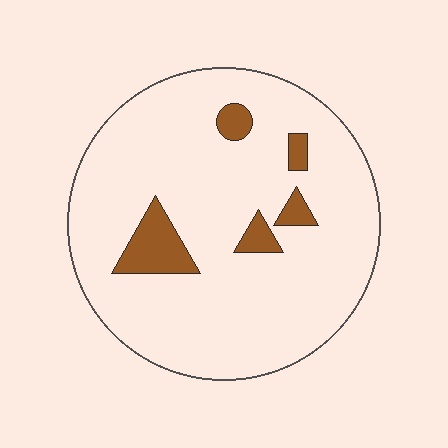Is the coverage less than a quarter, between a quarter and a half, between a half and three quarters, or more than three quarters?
Less than a quarter.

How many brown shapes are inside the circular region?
5.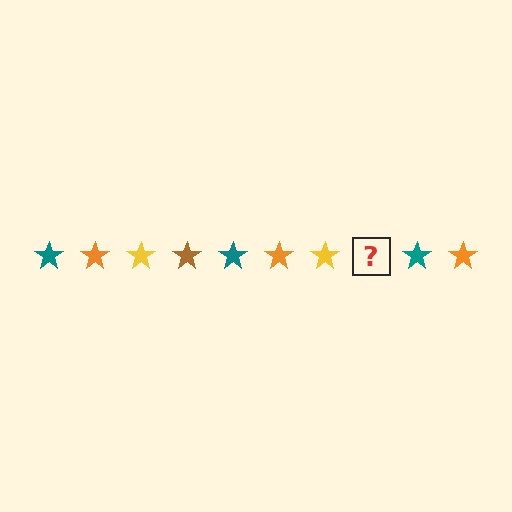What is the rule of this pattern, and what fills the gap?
The rule is that the pattern cycles through teal, orange, yellow, brown stars. The gap should be filled with a brown star.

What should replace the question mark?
The question mark should be replaced with a brown star.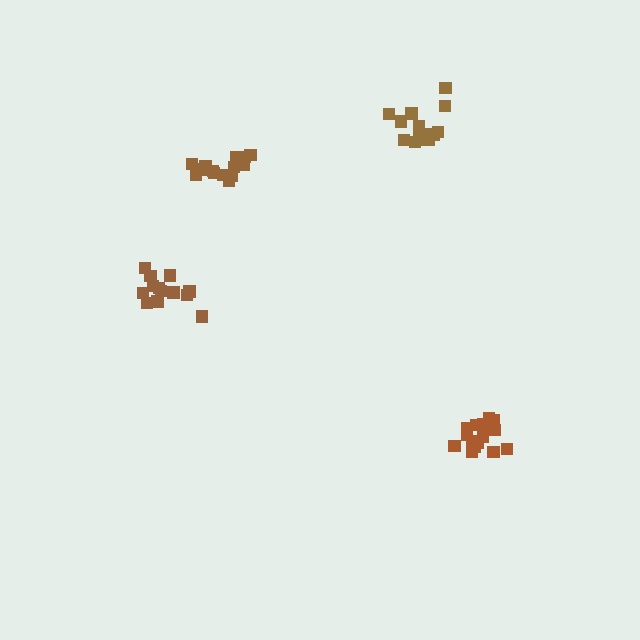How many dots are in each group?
Group 1: 14 dots, Group 2: 15 dots, Group 3: 14 dots, Group 4: 18 dots (61 total).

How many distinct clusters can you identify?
There are 4 distinct clusters.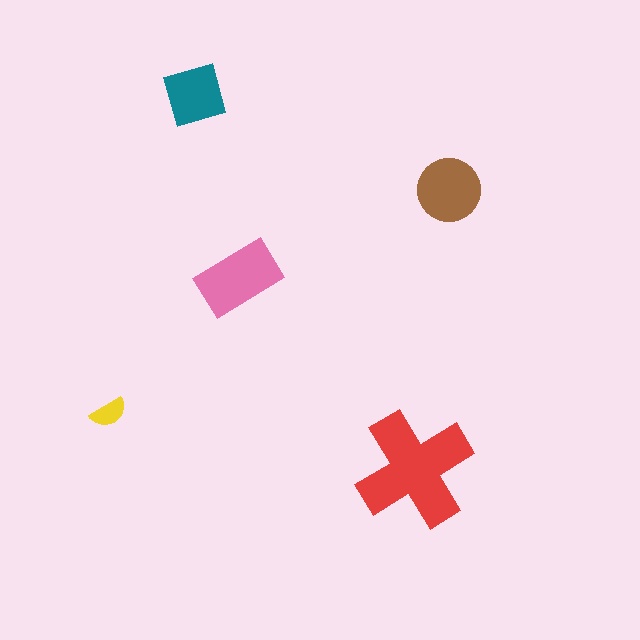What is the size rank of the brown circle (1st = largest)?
3rd.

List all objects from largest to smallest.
The red cross, the pink rectangle, the brown circle, the teal square, the yellow semicircle.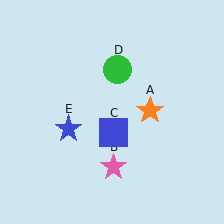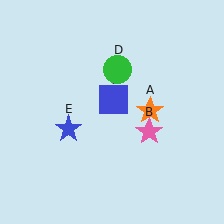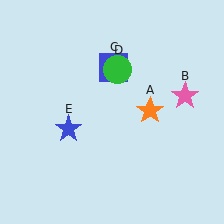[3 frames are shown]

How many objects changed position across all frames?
2 objects changed position: pink star (object B), blue square (object C).